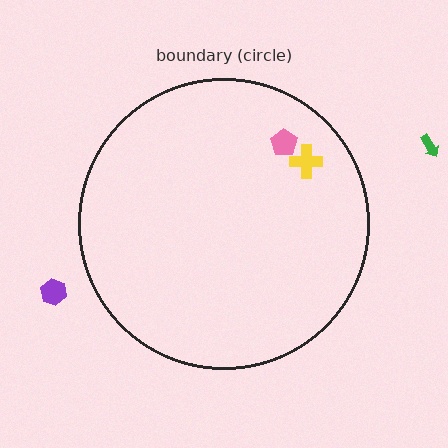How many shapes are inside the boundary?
2 inside, 2 outside.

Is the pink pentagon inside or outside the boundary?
Inside.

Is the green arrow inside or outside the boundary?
Outside.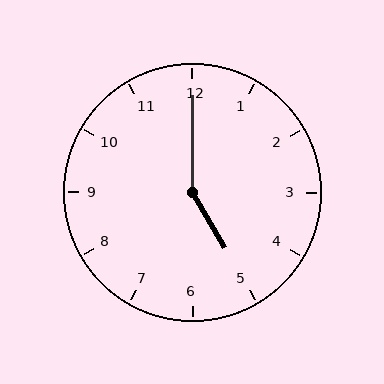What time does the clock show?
5:00.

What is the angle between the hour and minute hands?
Approximately 150 degrees.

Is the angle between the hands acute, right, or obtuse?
It is obtuse.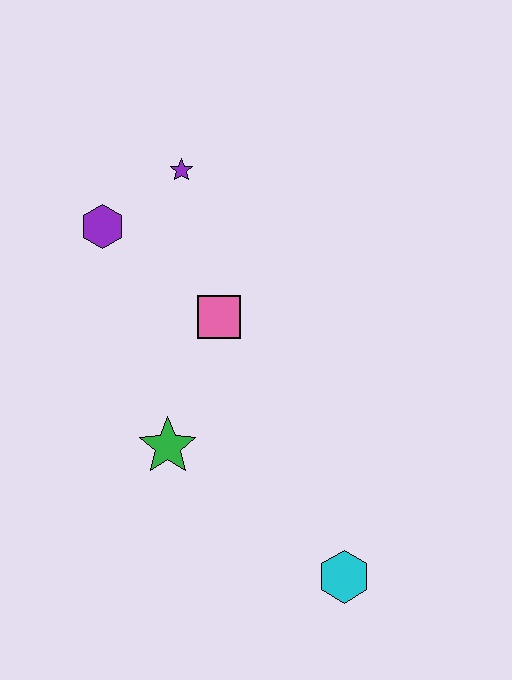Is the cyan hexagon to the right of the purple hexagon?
Yes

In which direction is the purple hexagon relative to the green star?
The purple hexagon is above the green star.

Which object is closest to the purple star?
The purple hexagon is closest to the purple star.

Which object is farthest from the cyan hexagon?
The purple star is farthest from the cyan hexagon.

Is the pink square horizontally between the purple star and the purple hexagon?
No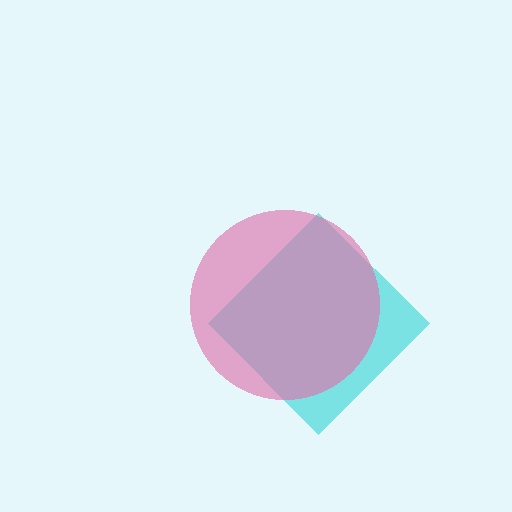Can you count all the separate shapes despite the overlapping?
Yes, there are 2 separate shapes.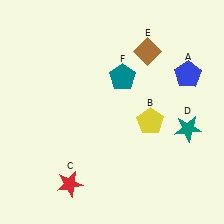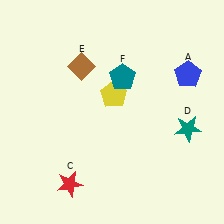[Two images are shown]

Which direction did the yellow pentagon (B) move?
The yellow pentagon (B) moved left.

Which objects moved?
The objects that moved are: the yellow pentagon (B), the brown diamond (E).